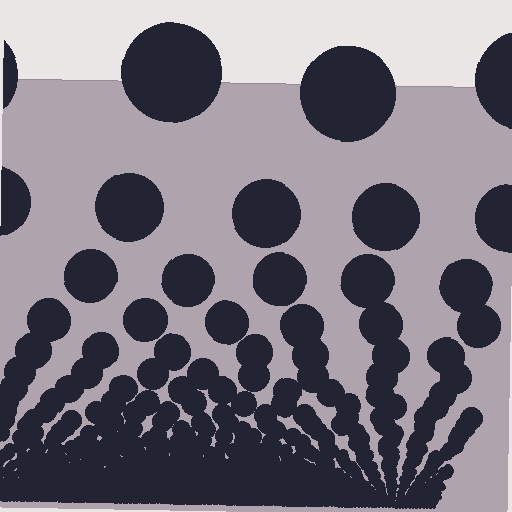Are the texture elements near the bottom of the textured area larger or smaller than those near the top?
Smaller. The gradient is inverted — elements near the bottom are smaller and denser.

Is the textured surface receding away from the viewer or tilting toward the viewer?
The surface appears to tilt toward the viewer. Texture elements get larger and sparser toward the top.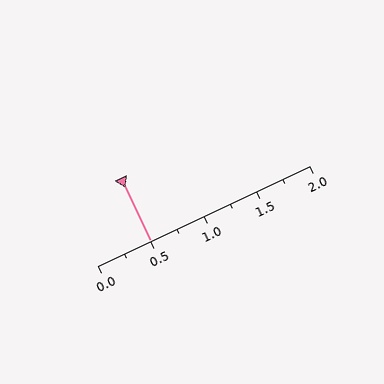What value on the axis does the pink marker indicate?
The marker indicates approximately 0.5.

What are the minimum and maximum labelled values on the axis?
The axis runs from 0.0 to 2.0.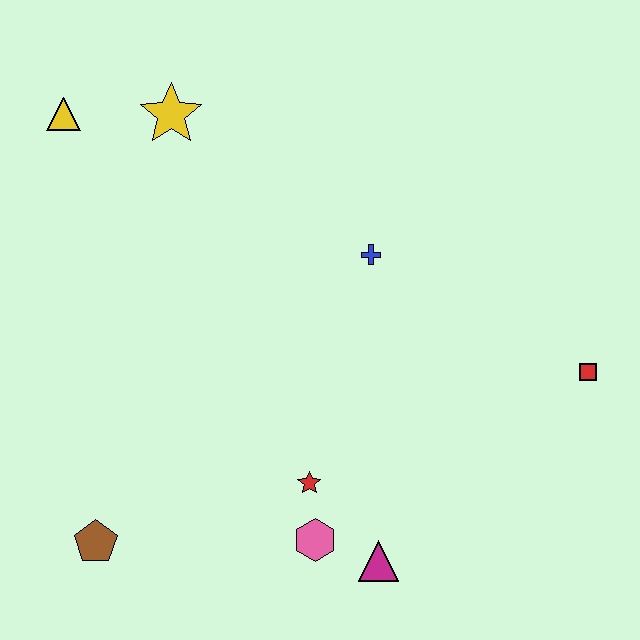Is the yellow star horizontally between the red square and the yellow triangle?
Yes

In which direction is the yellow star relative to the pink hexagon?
The yellow star is above the pink hexagon.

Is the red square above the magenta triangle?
Yes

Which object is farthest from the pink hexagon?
The yellow triangle is farthest from the pink hexagon.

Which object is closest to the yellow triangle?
The yellow star is closest to the yellow triangle.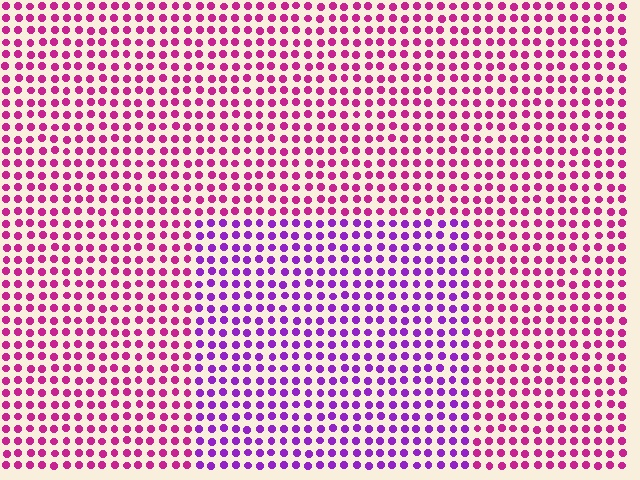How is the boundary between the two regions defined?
The boundary is defined purely by a slight shift in hue (about 38 degrees). Spacing, size, and orientation are identical on both sides.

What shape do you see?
I see a rectangle.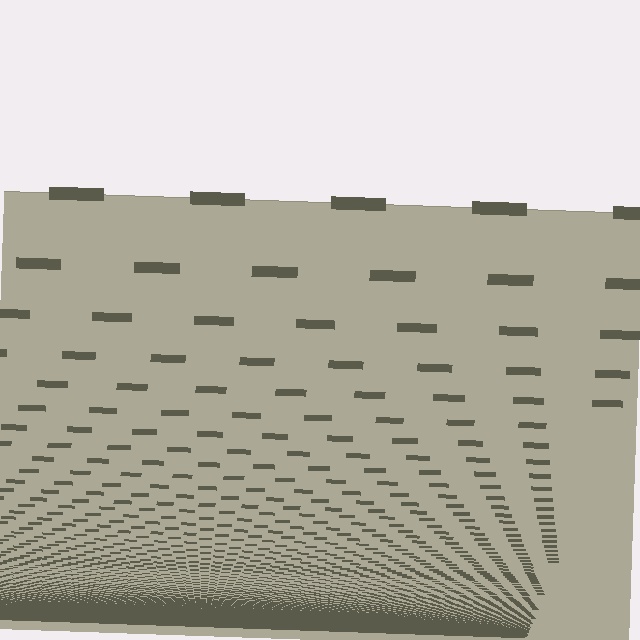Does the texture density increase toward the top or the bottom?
Density increases toward the bottom.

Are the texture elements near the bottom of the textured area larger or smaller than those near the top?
Smaller. The gradient is inverted — elements near the bottom are smaller and denser.